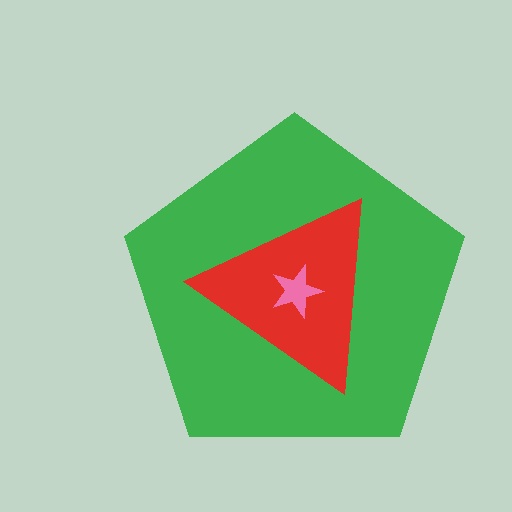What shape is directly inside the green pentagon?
The red triangle.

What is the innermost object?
The pink star.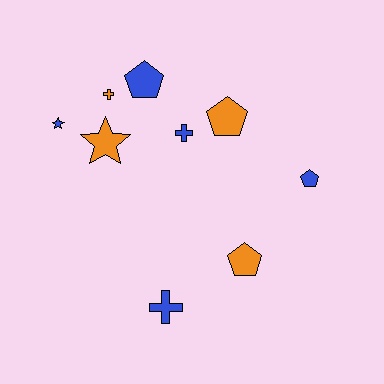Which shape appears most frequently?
Pentagon, with 4 objects.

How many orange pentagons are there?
There are 2 orange pentagons.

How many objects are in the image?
There are 9 objects.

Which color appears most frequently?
Blue, with 5 objects.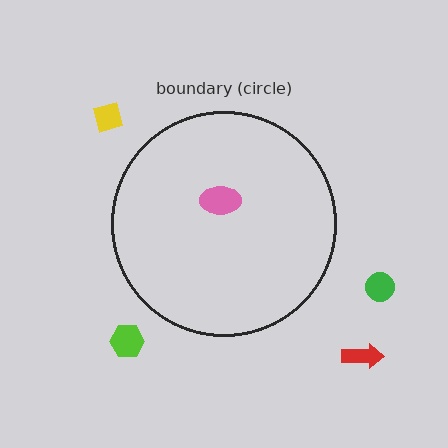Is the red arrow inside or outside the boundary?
Outside.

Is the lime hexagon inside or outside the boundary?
Outside.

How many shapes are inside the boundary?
1 inside, 4 outside.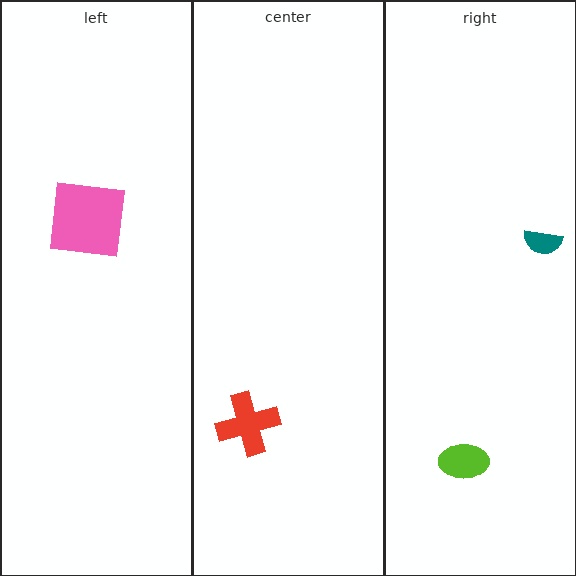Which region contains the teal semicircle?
The right region.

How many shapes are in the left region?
1.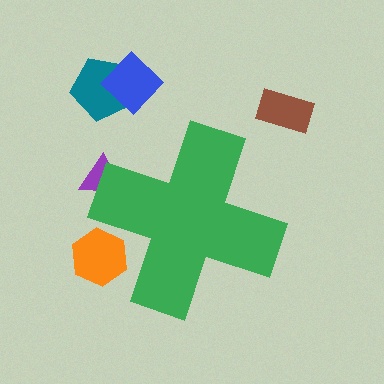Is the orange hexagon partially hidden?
Yes, the orange hexagon is partially hidden behind the green cross.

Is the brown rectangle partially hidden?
No, the brown rectangle is fully visible.